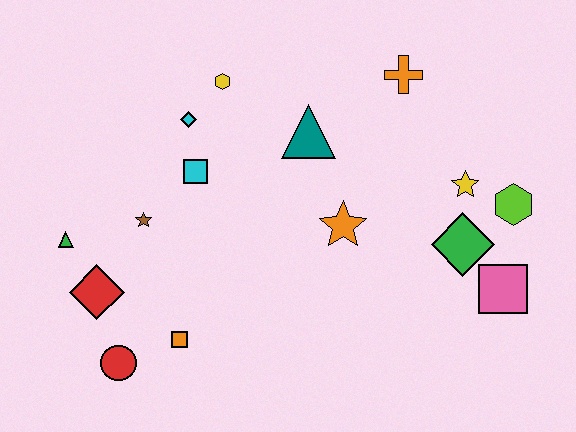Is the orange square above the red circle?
Yes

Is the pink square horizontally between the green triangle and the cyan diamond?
No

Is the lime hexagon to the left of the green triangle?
No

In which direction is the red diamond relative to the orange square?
The red diamond is to the left of the orange square.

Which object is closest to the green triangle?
The red diamond is closest to the green triangle.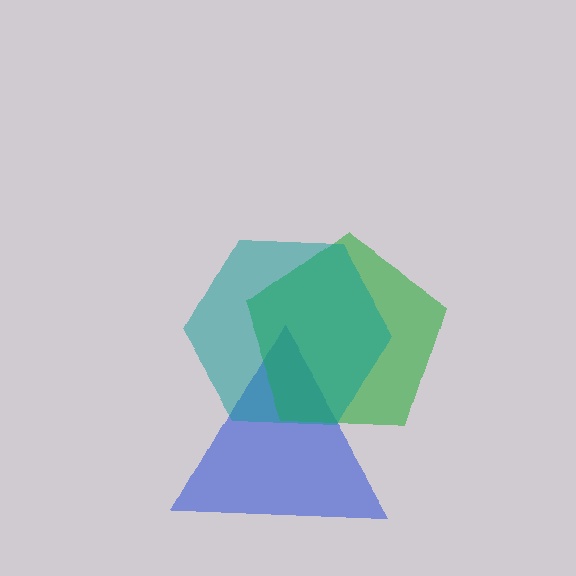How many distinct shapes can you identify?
There are 3 distinct shapes: a blue triangle, a green pentagon, a teal hexagon.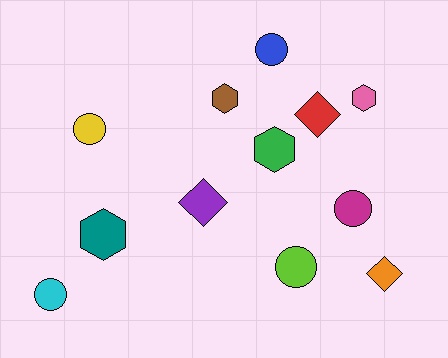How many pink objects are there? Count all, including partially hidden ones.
There is 1 pink object.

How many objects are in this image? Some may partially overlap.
There are 12 objects.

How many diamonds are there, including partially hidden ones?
There are 3 diamonds.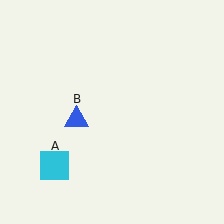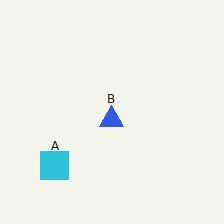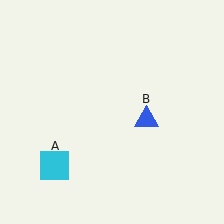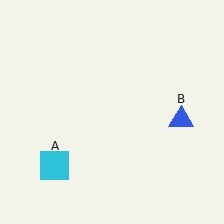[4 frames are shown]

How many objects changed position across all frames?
1 object changed position: blue triangle (object B).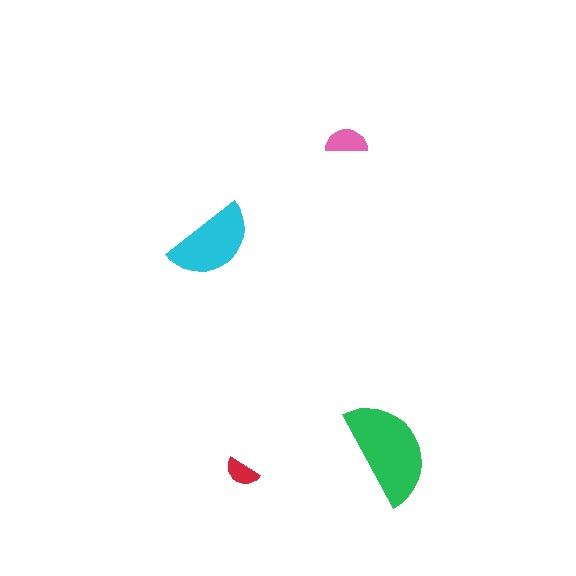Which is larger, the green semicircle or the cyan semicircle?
The green one.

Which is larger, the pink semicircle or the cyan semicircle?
The cyan one.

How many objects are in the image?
There are 4 objects in the image.